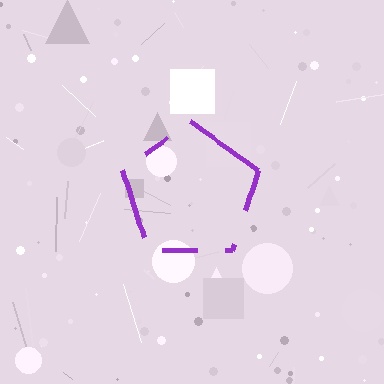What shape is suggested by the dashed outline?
The dashed outline suggests a pentagon.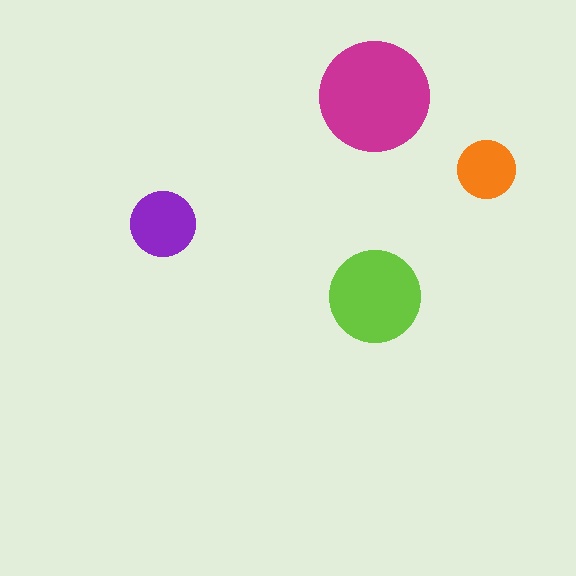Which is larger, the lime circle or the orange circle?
The lime one.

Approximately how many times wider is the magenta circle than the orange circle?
About 2 times wider.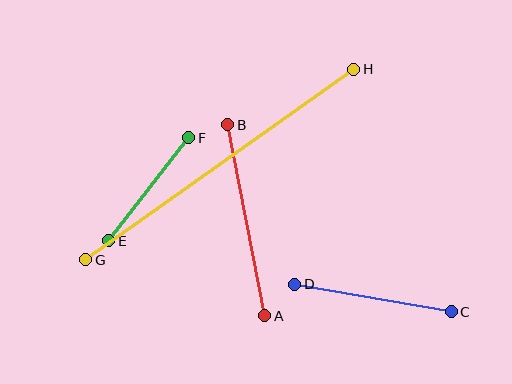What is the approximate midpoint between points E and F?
The midpoint is at approximately (149, 189) pixels.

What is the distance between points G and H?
The distance is approximately 329 pixels.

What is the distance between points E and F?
The distance is approximately 131 pixels.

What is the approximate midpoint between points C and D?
The midpoint is at approximately (373, 298) pixels.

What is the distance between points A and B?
The distance is approximately 195 pixels.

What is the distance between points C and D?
The distance is approximately 159 pixels.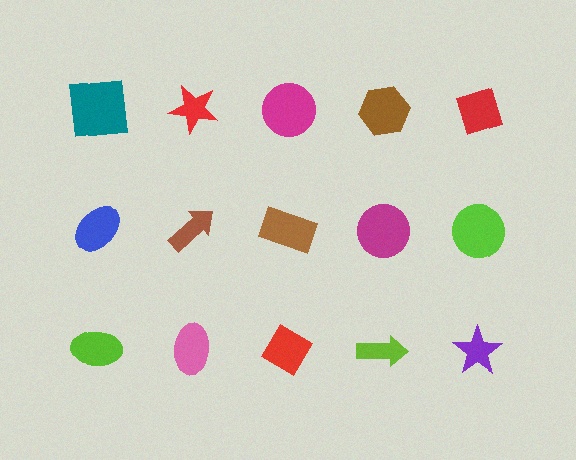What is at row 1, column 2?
A red star.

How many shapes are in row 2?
5 shapes.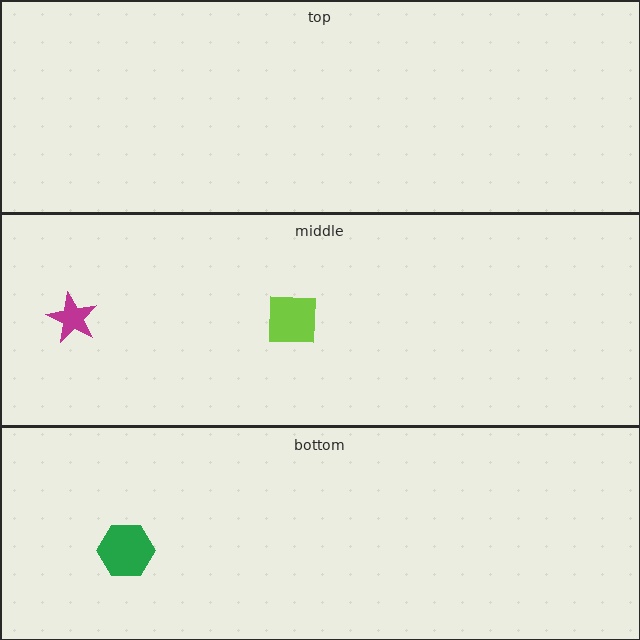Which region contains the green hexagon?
The bottom region.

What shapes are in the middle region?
The magenta star, the lime square.